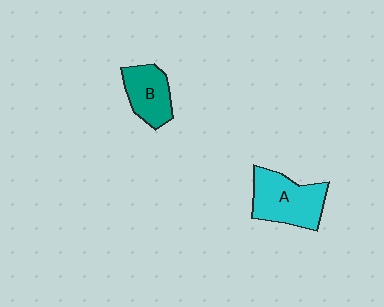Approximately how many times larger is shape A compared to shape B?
Approximately 1.4 times.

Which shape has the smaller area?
Shape B (teal).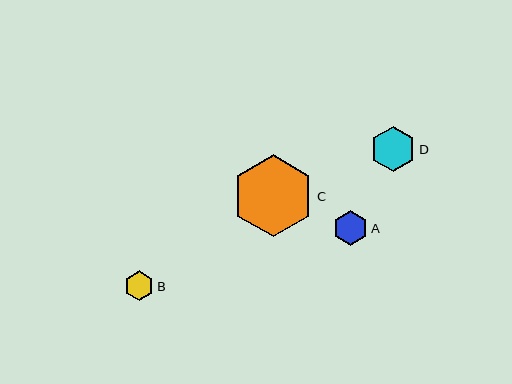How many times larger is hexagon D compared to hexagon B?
Hexagon D is approximately 1.5 times the size of hexagon B.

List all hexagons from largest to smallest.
From largest to smallest: C, D, A, B.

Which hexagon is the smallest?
Hexagon B is the smallest with a size of approximately 30 pixels.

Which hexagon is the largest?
Hexagon C is the largest with a size of approximately 82 pixels.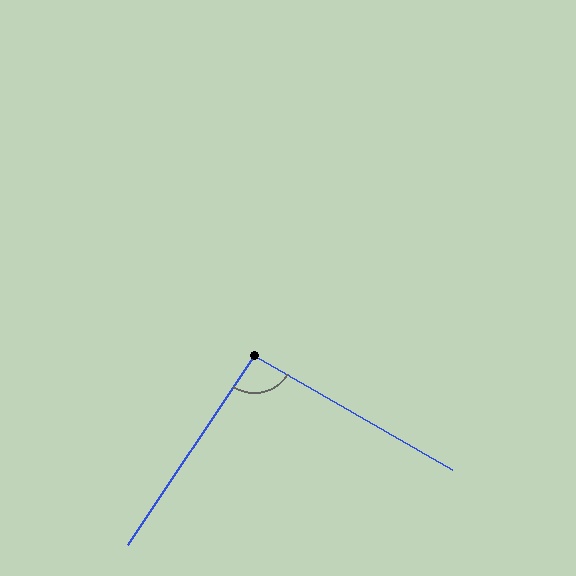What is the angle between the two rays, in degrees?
Approximately 94 degrees.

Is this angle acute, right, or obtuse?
It is approximately a right angle.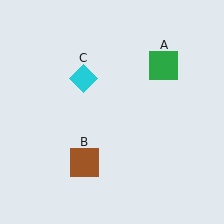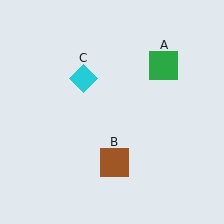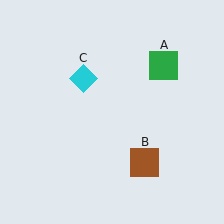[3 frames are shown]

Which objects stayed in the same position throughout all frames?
Green square (object A) and cyan diamond (object C) remained stationary.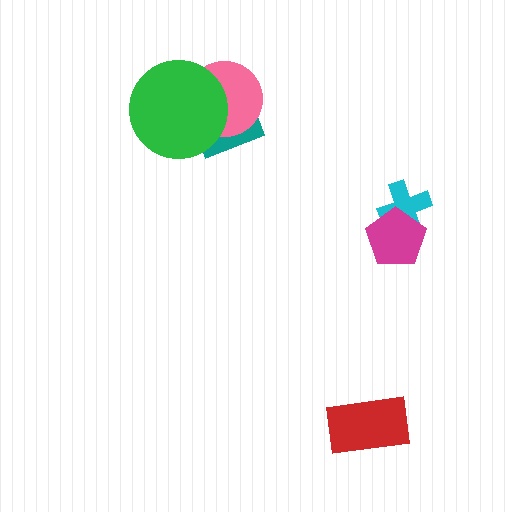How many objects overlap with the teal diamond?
2 objects overlap with the teal diamond.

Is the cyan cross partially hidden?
Yes, it is partially covered by another shape.